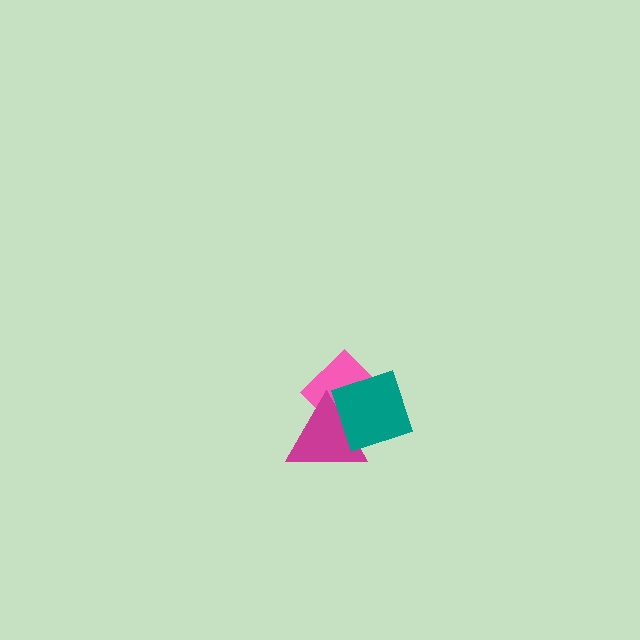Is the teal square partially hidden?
No, no other shape covers it.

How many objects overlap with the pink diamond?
2 objects overlap with the pink diamond.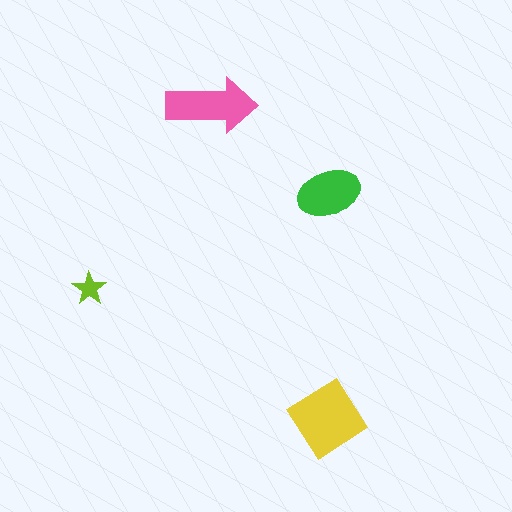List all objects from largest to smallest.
The yellow diamond, the pink arrow, the green ellipse, the lime star.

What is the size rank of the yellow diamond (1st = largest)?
1st.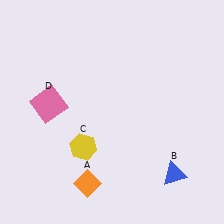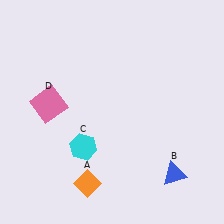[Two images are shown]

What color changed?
The hexagon (C) changed from yellow in Image 1 to cyan in Image 2.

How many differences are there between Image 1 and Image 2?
There is 1 difference between the two images.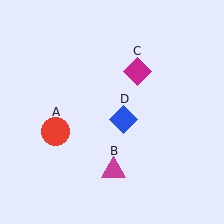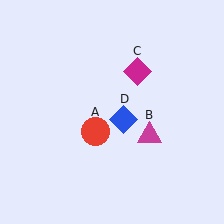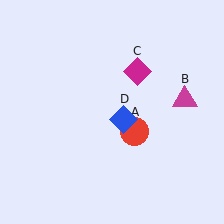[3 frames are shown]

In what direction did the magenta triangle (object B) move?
The magenta triangle (object B) moved up and to the right.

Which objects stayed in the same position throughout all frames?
Magenta diamond (object C) and blue diamond (object D) remained stationary.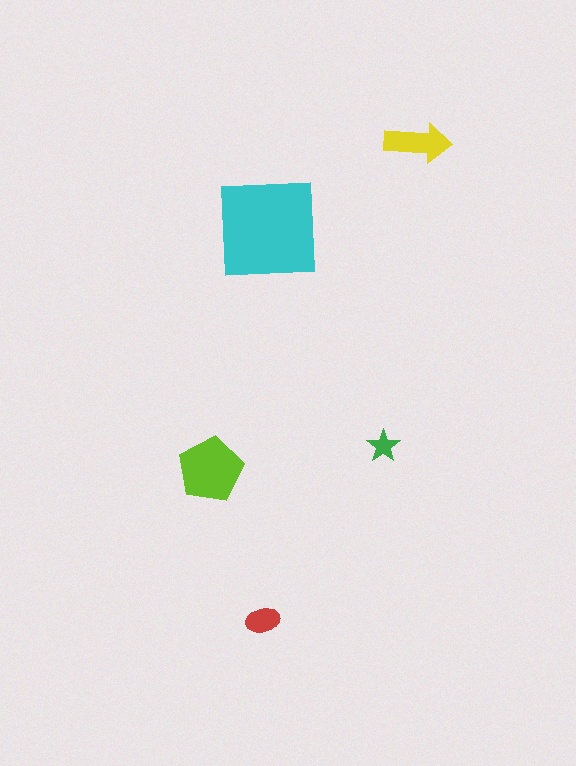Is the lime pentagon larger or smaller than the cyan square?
Smaller.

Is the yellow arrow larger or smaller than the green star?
Larger.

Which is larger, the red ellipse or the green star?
The red ellipse.